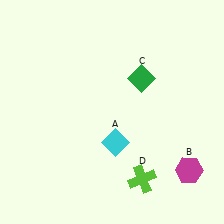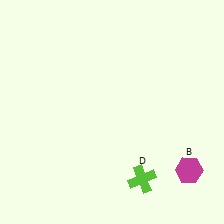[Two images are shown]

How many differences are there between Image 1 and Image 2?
There are 2 differences between the two images.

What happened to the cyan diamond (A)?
The cyan diamond (A) was removed in Image 2. It was in the bottom-right area of Image 1.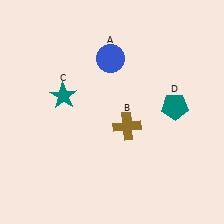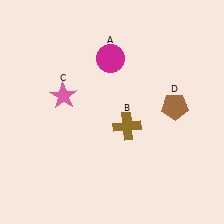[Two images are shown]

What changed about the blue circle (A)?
In Image 1, A is blue. In Image 2, it changed to magenta.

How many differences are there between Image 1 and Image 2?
There are 3 differences between the two images.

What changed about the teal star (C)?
In Image 1, C is teal. In Image 2, it changed to pink.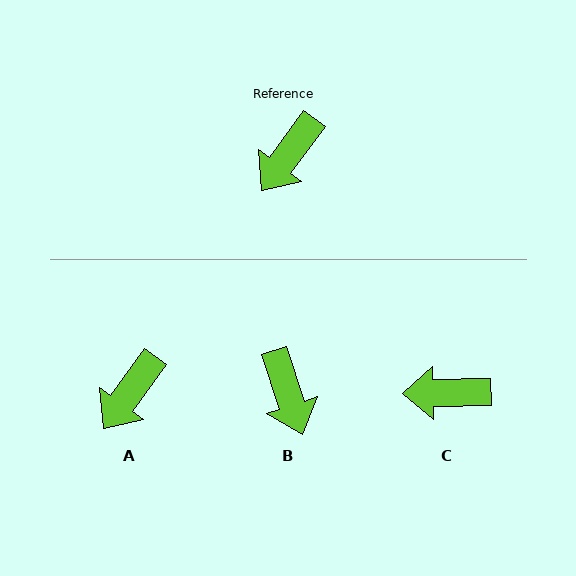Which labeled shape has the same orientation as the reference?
A.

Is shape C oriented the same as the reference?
No, it is off by about 53 degrees.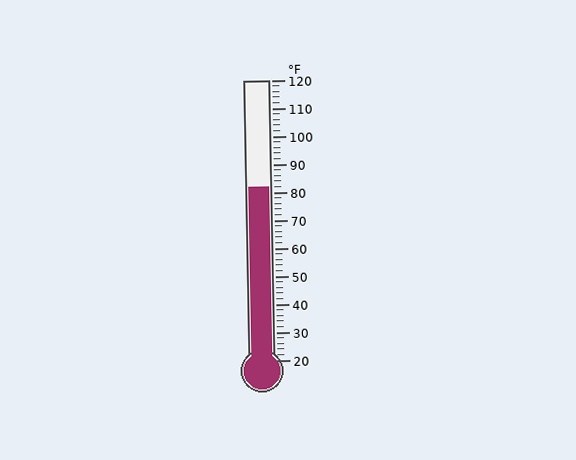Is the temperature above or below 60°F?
The temperature is above 60°F.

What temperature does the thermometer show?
The thermometer shows approximately 82°F.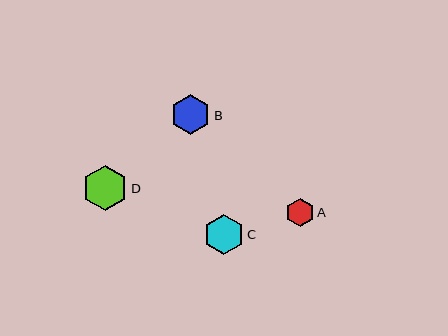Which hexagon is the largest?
Hexagon D is the largest with a size of approximately 44 pixels.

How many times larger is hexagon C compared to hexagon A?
Hexagon C is approximately 1.4 times the size of hexagon A.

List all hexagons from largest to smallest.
From largest to smallest: D, C, B, A.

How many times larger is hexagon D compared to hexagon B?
Hexagon D is approximately 1.1 times the size of hexagon B.